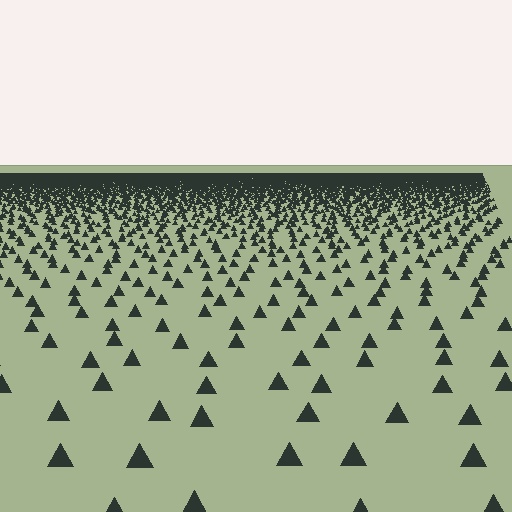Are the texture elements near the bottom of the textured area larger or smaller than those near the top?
Larger. Near the bottom, elements are closer to the viewer and appear at a bigger on-screen size.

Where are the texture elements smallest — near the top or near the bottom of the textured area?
Near the top.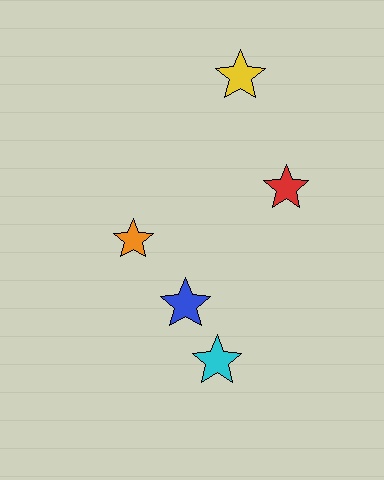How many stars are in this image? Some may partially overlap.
There are 5 stars.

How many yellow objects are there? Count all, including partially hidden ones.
There is 1 yellow object.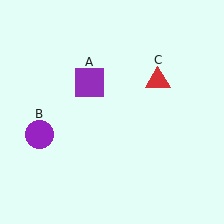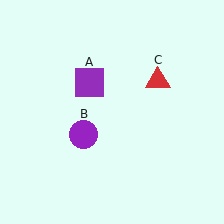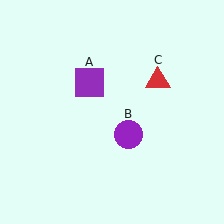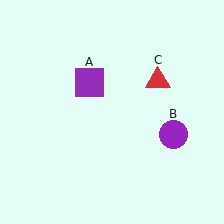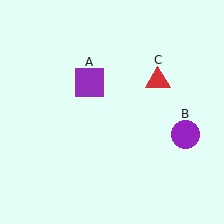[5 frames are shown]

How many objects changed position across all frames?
1 object changed position: purple circle (object B).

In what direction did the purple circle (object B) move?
The purple circle (object B) moved right.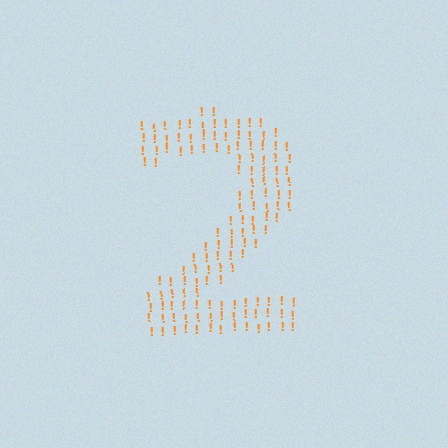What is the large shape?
The large shape is the digit 2.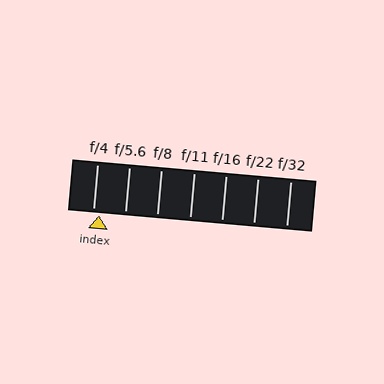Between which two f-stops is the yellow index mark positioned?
The index mark is between f/4 and f/5.6.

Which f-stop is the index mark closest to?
The index mark is closest to f/4.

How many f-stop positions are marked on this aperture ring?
There are 7 f-stop positions marked.